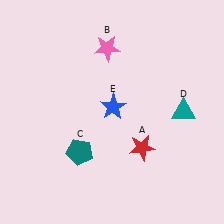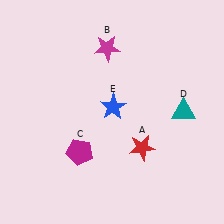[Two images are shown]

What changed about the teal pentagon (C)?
In Image 1, C is teal. In Image 2, it changed to magenta.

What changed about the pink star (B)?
In Image 1, B is pink. In Image 2, it changed to magenta.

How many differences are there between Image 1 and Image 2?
There are 2 differences between the two images.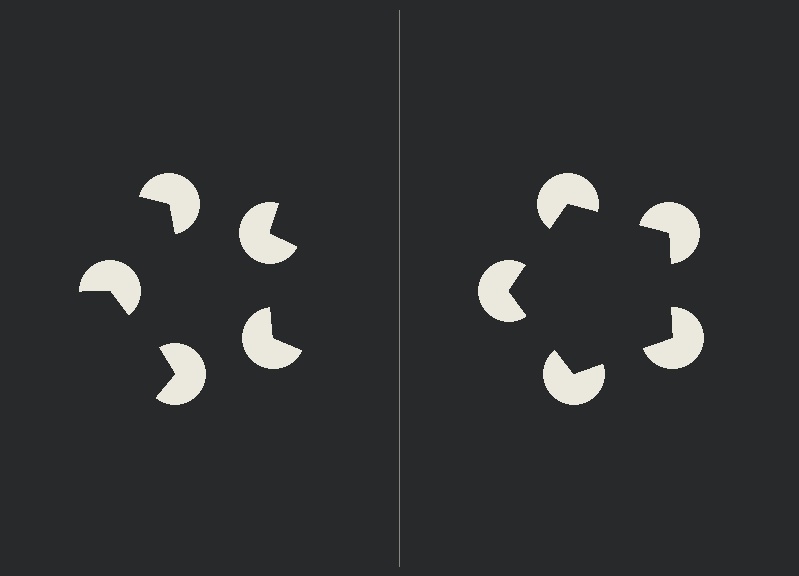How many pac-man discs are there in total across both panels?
10 — 5 on each side.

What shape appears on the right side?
An illusory pentagon.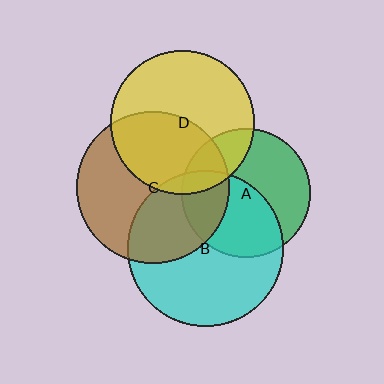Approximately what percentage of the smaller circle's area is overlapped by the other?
Approximately 50%.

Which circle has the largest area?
Circle B (cyan).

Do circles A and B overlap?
Yes.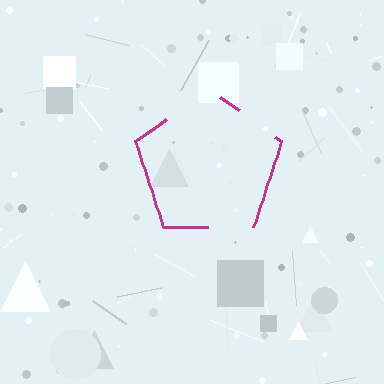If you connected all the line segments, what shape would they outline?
They would outline a pentagon.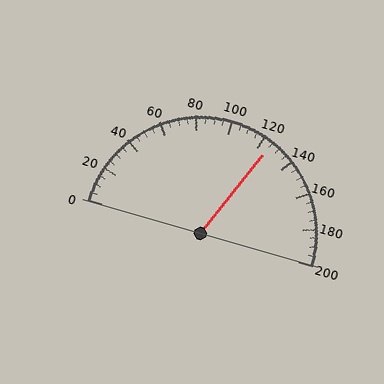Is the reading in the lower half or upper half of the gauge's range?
The reading is in the upper half of the range (0 to 200).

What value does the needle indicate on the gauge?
The needle indicates approximately 125.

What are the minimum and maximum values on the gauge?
The gauge ranges from 0 to 200.